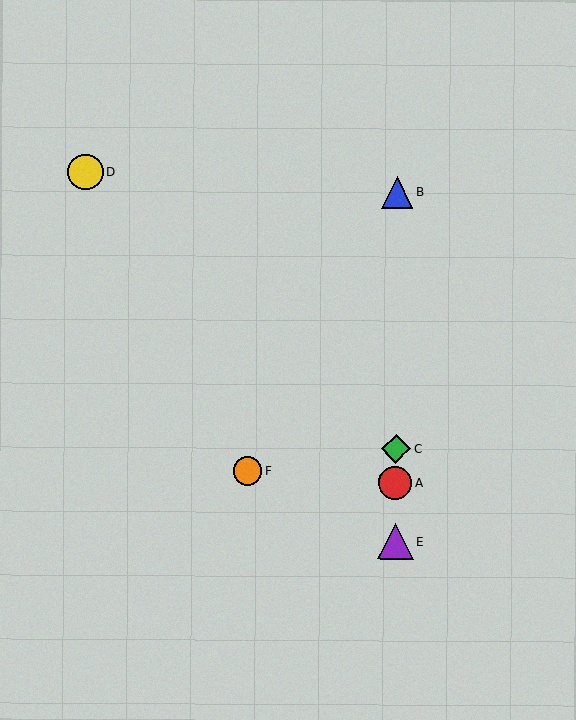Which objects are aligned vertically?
Objects A, B, C, E are aligned vertically.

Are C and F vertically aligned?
No, C is at x≈396 and F is at x≈248.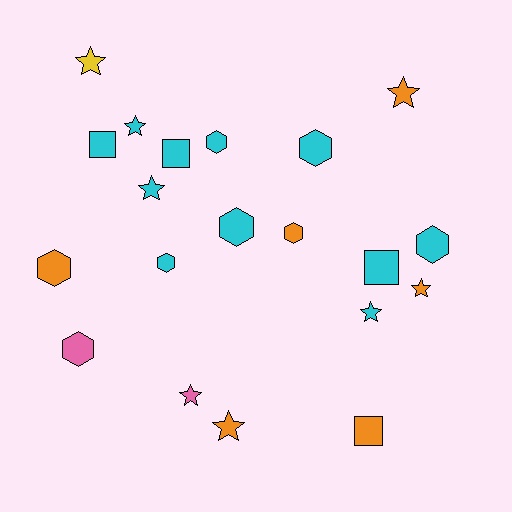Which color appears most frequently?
Cyan, with 11 objects.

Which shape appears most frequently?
Hexagon, with 8 objects.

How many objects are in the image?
There are 20 objects.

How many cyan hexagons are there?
There are 5 cyan hexagons.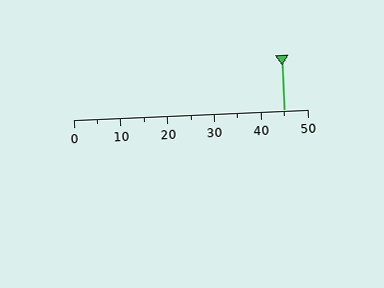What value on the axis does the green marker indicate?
The marker indicates approximately 45.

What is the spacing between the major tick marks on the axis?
The major ticks are spaced 10 apart.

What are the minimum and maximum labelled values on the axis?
The axis runs from 0 to 50.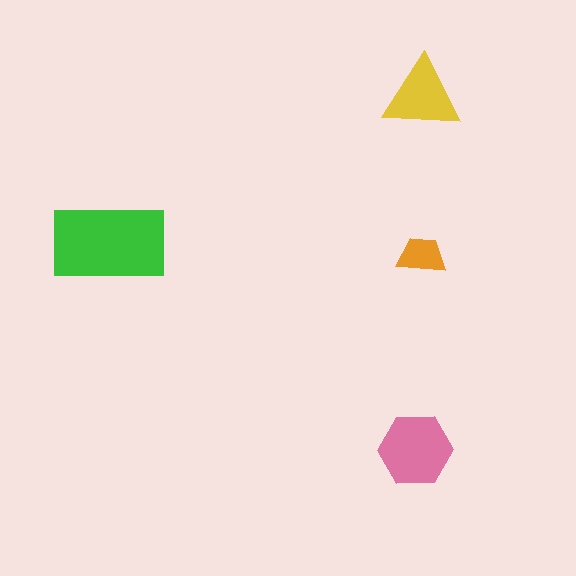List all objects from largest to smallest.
The green rectangle, the pink hexagon, the yellow triangle, the orange trapezoid.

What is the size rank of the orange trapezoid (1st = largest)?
4th.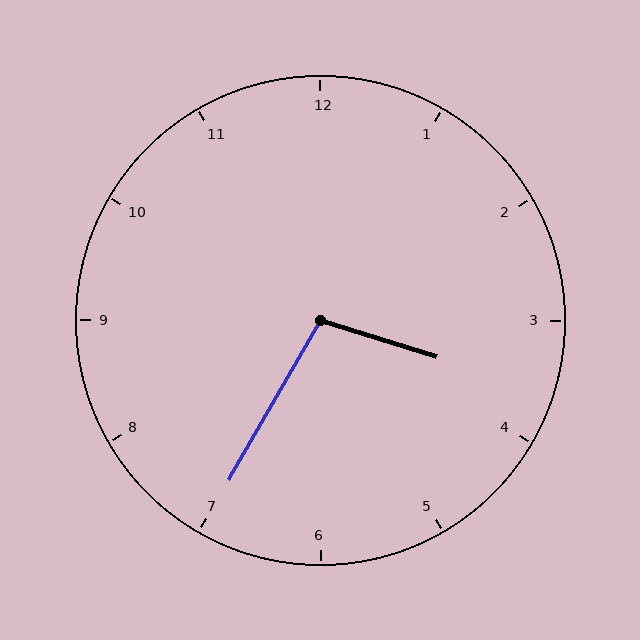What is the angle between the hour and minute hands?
Approximately 102 degrees.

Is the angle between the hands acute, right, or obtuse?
It is obtuse.